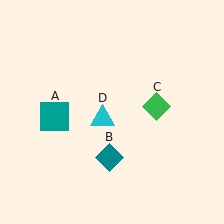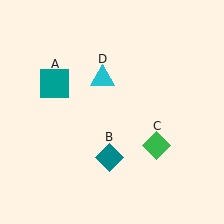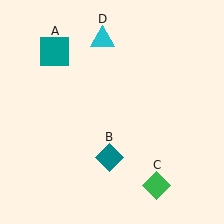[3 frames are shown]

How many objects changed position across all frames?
3 objects changed position: teal square (object A), green diamond (object C), cyan triangle (object D).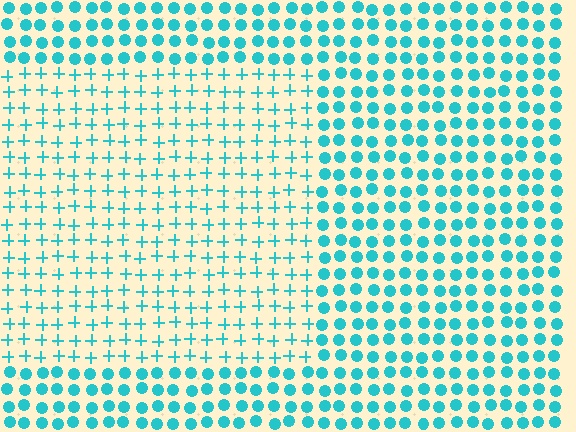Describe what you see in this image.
The image is filled with small cyan elements arranged in a uniform grid. A rectangle-shaped region contains plus signs, while the surrounding area contains circles. The boundary is defined purely by the change in element shape.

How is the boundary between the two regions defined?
The boundary is defined by a change in element shape: plus signs inside vs. circles outside. All elements share the same color and spacing.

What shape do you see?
I see a rectangle.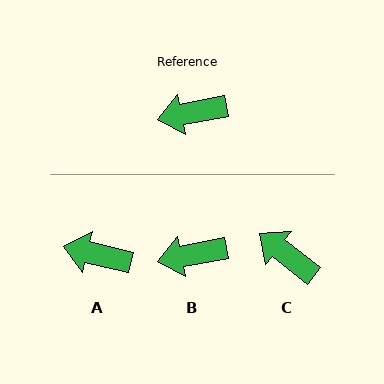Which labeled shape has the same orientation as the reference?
B.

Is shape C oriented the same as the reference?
No, it is off by about 49 degrees.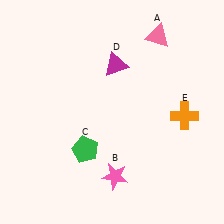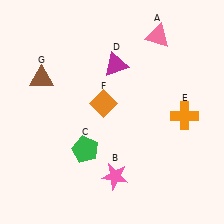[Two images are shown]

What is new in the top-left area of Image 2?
An orange diamond (F) was added in the top-left area of Image 2.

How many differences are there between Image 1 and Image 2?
There are 2 differences between the two images.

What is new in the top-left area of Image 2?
A brown triangle (G) was added in the top-left area of Image 2.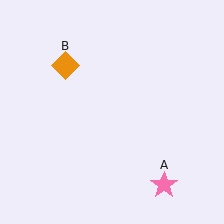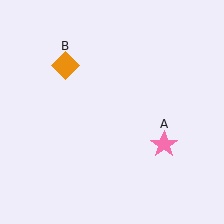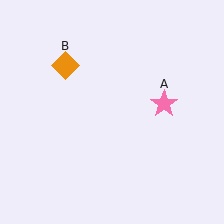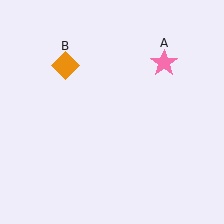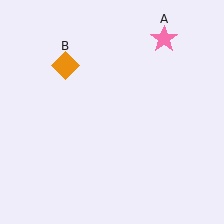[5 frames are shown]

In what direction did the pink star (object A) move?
The pink star (object A) moved up.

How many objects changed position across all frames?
1 object changed position: pink star (object A).